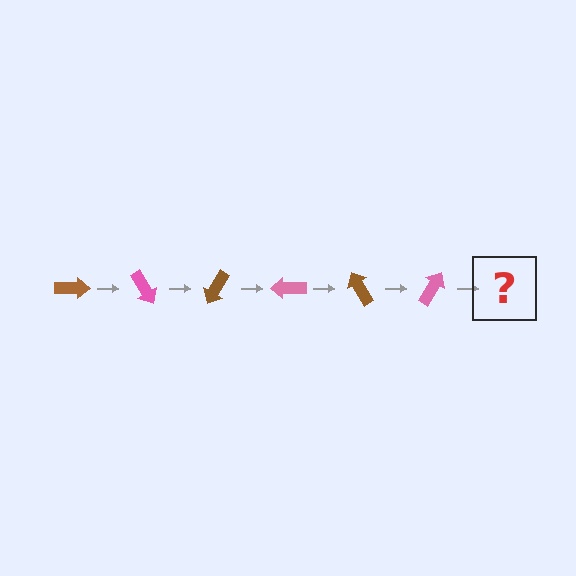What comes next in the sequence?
The next element should be a brown arrow, rotated 360 degrees from the start.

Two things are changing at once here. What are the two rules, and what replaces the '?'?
The two rules are that it rotates 60 degrees each step and the color cycles through brown and pink. The '?' should be a brown arrow, rotated 360 degrees from the start.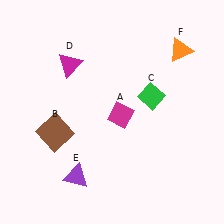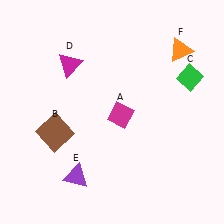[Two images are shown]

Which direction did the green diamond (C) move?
The green diamond (C) moved right.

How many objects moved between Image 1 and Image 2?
1 object moved between the two images.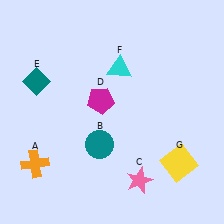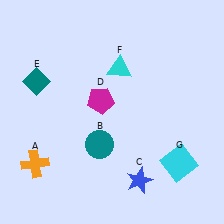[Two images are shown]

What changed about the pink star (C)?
In Image 1, C is pink. In Image 2, it changed to blue.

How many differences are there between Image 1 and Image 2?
There are 2 differences between the two images.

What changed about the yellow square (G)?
In Image 1, G is yellow. In Image 2, it changed to cyan.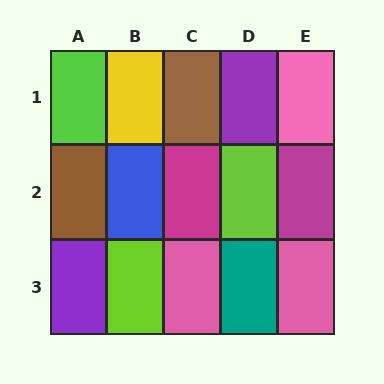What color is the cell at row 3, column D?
Teal.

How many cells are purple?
2 cells are purple.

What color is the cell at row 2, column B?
Blue.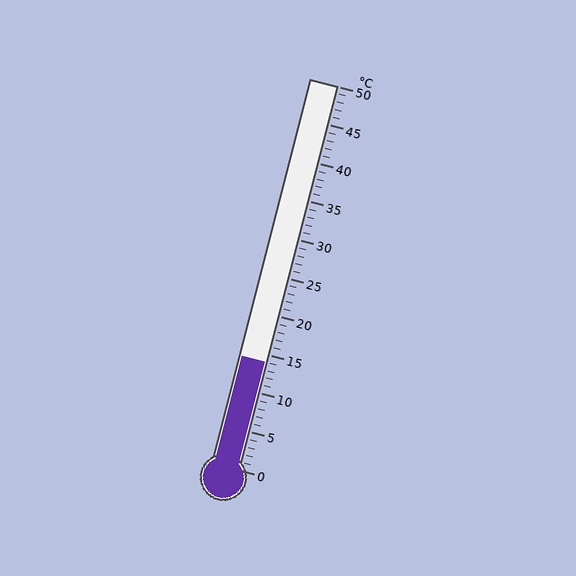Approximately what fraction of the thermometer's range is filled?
The thermometer is filled to approximately 30% of its range.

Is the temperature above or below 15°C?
The temperature is below 15°C.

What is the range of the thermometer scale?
The thermometer scale ranges from 0°C to 50°C.